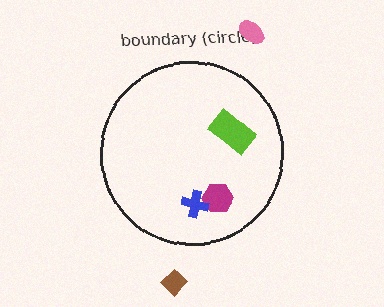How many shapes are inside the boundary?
3 inside, 2 outside.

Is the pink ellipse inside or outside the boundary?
Outside.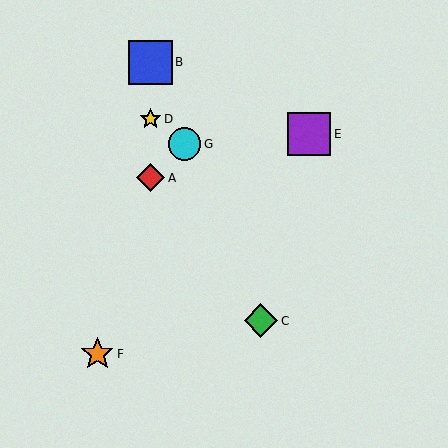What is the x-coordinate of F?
Object F is at x≈97.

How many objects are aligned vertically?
3 objects (A, B, D) are aligned vertically.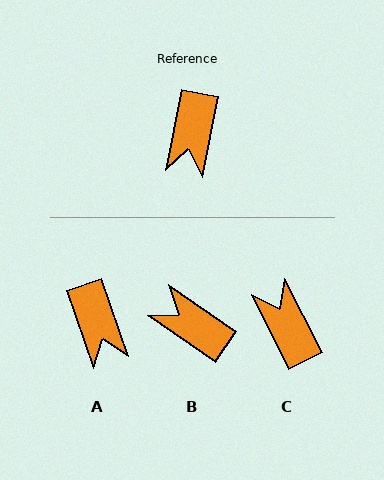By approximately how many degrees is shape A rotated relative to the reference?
Approximately 30 degrees counter-clockwise.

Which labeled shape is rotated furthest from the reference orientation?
C, about 142 degrees away.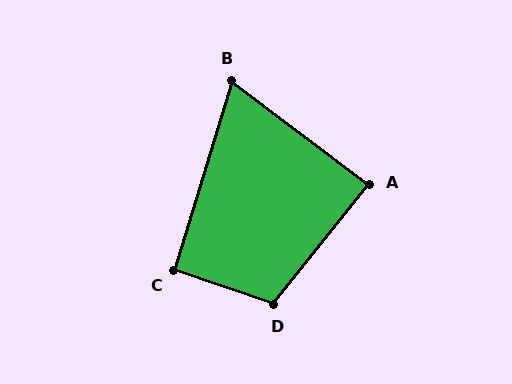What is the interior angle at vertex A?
Approximately 88 degrees (approximately right).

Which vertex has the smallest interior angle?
B, at approximately 70 degrees.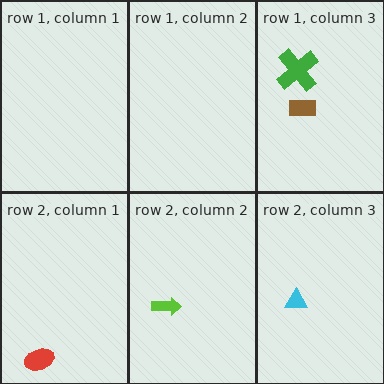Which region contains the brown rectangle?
The row 1, column 3 region.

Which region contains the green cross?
The row 1, column 3 region.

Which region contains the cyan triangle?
The row 2, column 3 region.